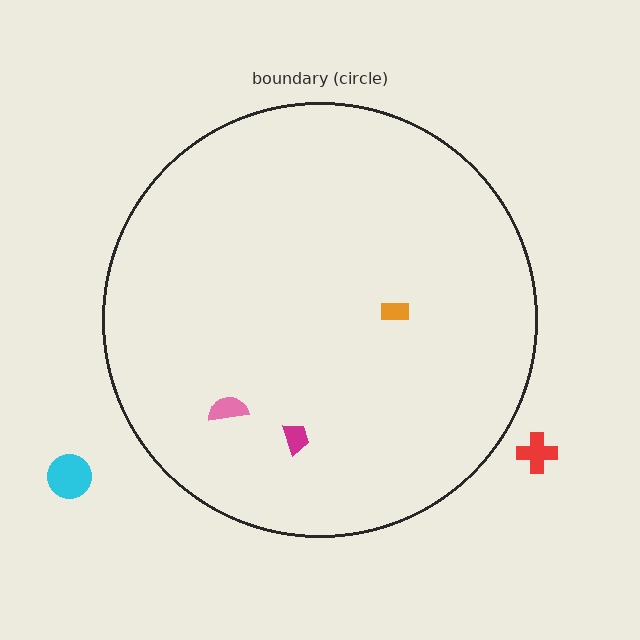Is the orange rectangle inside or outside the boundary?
Inside.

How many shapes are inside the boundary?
3 inside, 2 outside.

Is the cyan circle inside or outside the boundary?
Outside.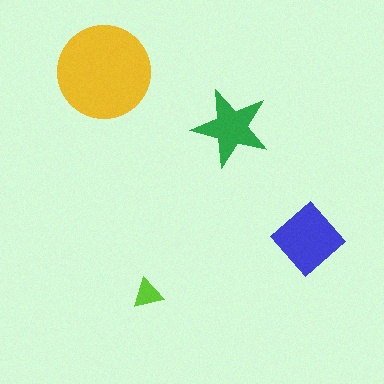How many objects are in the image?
There are 4 objects in the image.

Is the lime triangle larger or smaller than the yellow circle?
Smaller.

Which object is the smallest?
The lime triangle.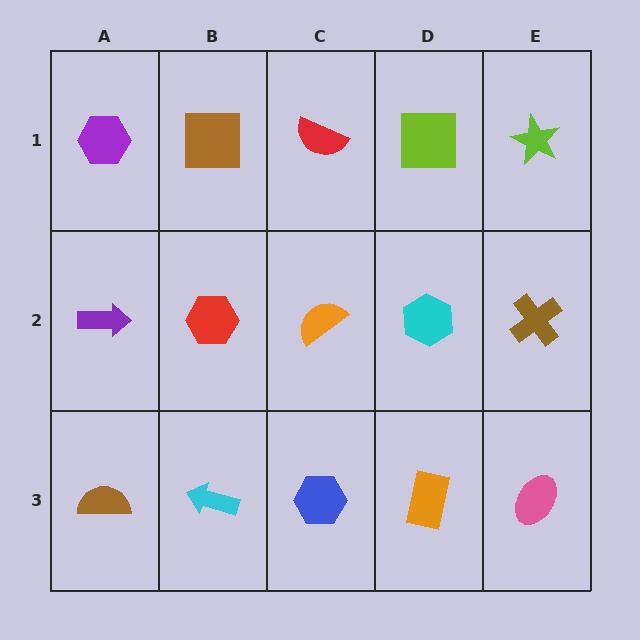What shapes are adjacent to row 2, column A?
A purple hexagon (row 1, column A), a brown semicircle (row 3, column A), a red hexagon (row 2, column B).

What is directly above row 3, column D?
A cyan hexagon.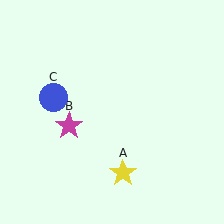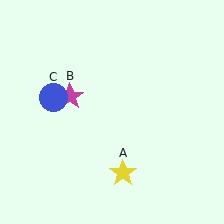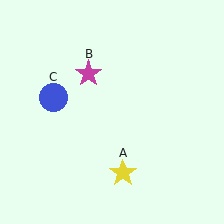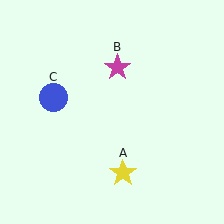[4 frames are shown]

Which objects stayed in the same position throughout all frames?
Yellow star (object A) and blue circle (object C) remained stationary.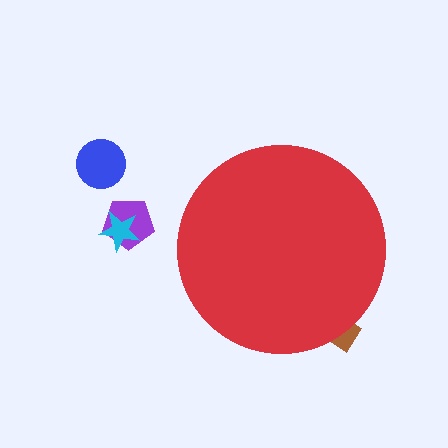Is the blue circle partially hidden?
No, the blue circle is fully visible.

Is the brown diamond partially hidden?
Yes, the brown diamond is partially hidden behind the red circle.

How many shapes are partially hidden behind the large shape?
1 shape is partially hidden.